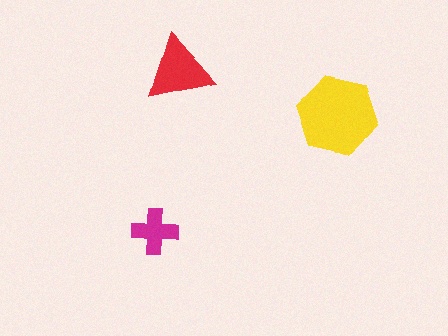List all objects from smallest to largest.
The magenta cross, the red triangle, the yellow hexagon.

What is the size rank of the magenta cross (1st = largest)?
3rd.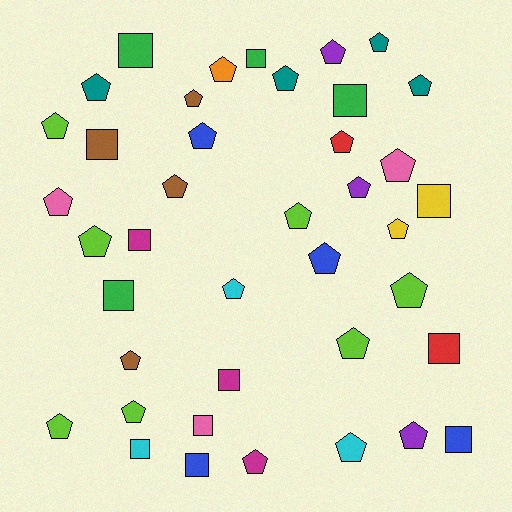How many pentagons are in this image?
There are 27 pentagons.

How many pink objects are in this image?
There are 3 pink objects.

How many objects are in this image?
There are 40 objects.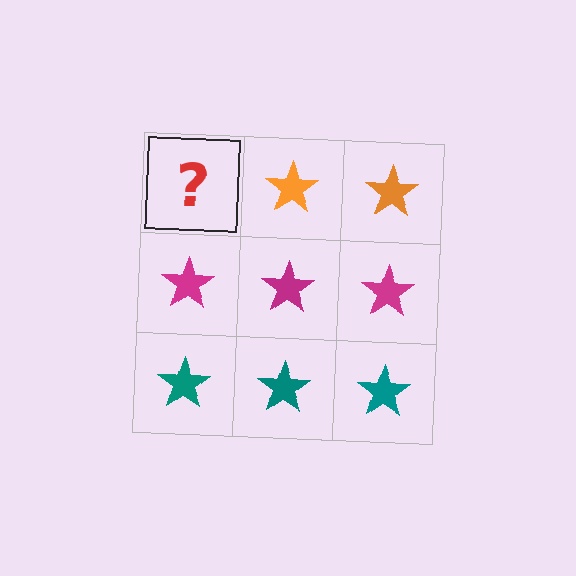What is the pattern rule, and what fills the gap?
The rule is that each row has a consistent color. The gap should be filled with an orange star.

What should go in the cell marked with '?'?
The missing cell should contain an orange star.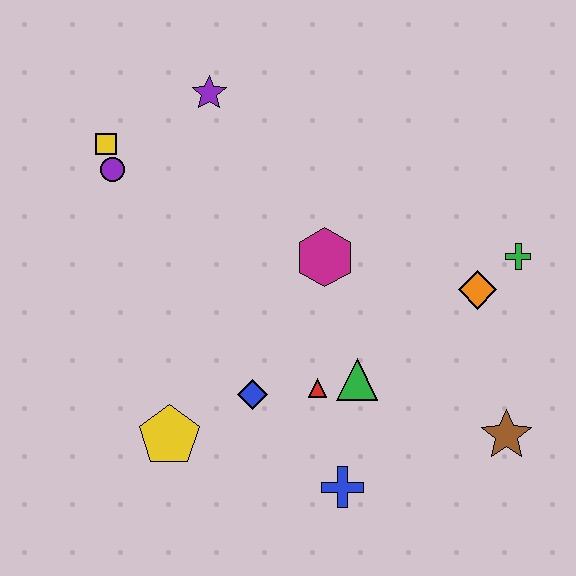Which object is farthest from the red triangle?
The yellow square is farthest from the red triangle.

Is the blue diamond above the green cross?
No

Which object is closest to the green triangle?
The red triangle is closest to the green triangle.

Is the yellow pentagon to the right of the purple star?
No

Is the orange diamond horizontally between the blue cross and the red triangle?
No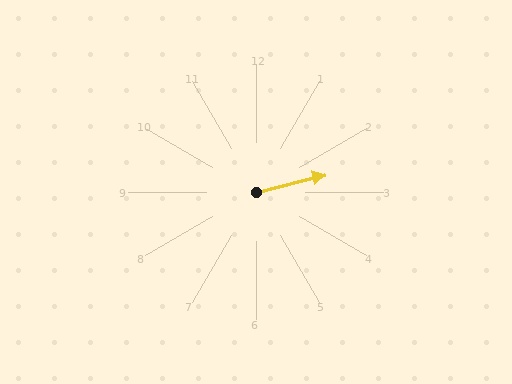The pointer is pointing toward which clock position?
Roughly 3 o'clock.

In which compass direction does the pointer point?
East.